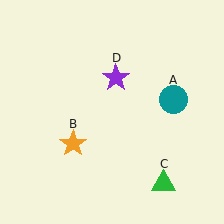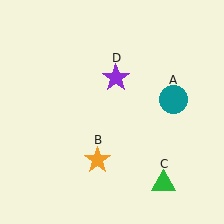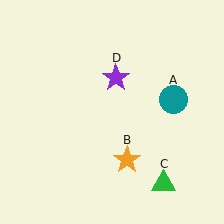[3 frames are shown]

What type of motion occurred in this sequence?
The orange star (object B) rotated counterclockwise around the center of the scene.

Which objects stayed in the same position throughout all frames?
Teal circle (object A) and green triangle (object C) and purple star (object D) remained stationary.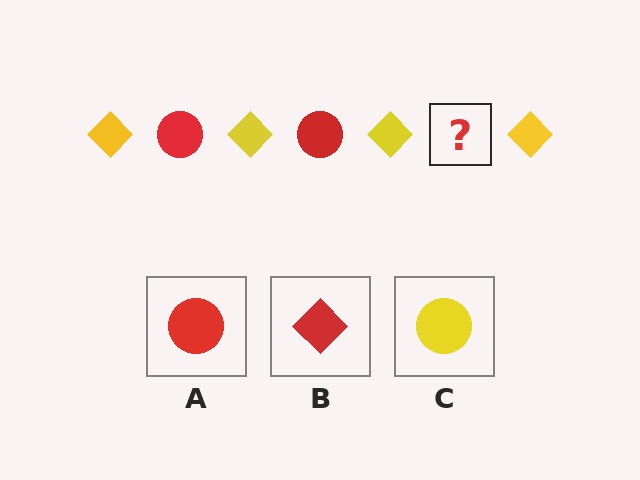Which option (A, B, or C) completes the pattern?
A.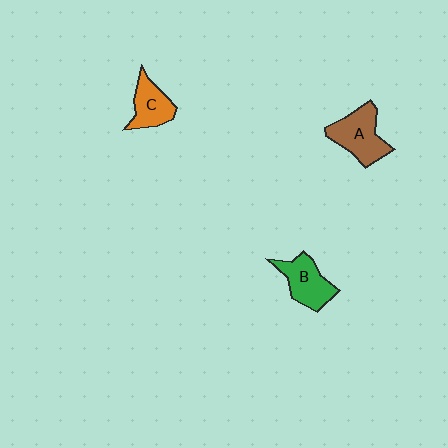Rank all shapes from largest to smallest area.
From largest to smallest: A (brown), B (green), C (orange).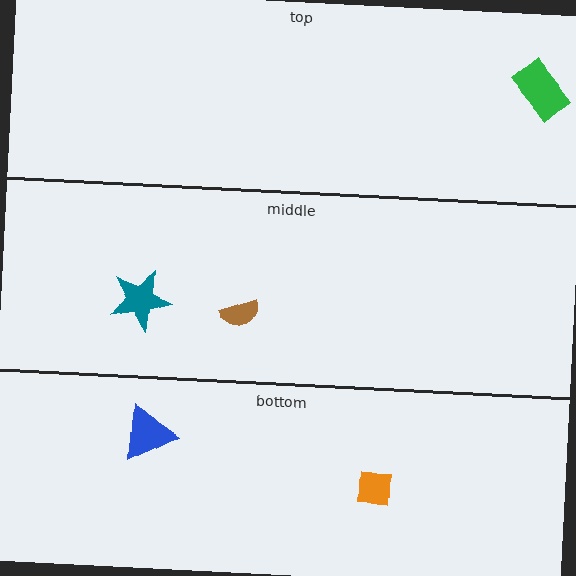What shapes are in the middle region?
The brown semicircle, the teal star.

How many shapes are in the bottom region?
2.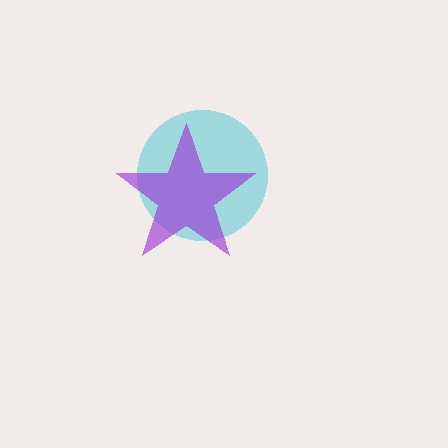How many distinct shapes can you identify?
There are 2 distinct shapes: a cyan circle, a purple star.